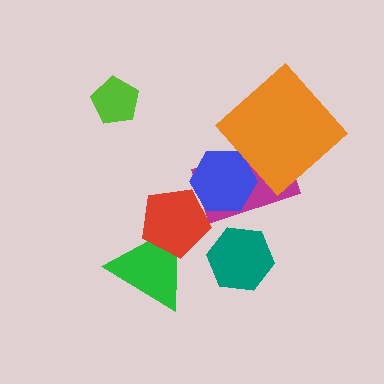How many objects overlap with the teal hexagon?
0 objects overlap with the teal hexagon.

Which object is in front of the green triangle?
The red pentagon is in front of the green triangle.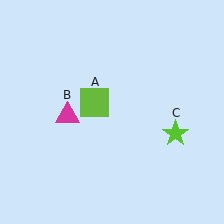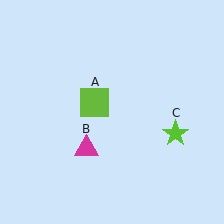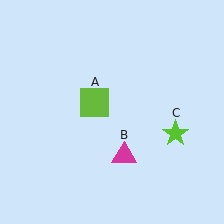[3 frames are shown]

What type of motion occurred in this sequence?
The magenta triangle (object B) rotated counterclockwise around the center of the scene.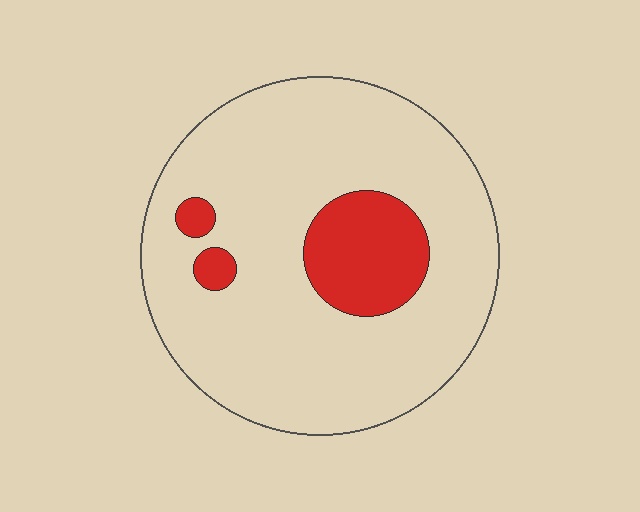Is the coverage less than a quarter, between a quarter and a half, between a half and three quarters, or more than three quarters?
Less than a quarter.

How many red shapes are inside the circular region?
3.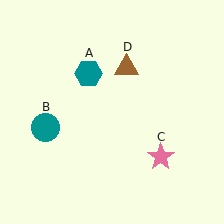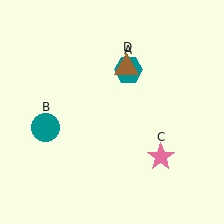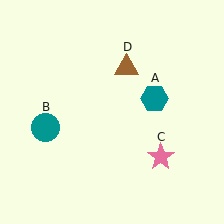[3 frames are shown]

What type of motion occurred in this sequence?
The teal hexagon (object A) rotated clockwise around the center of the scene.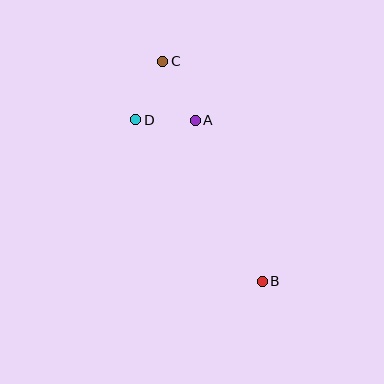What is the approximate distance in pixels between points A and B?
The distance between A and B is approximately 174 pixels.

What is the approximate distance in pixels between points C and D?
The distance between C and D is approximately 64 pixels.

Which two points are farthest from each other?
Points B and C are farthest from each other.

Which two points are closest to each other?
Points A and D are closest to each other.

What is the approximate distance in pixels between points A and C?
The distance between A and C is approximately 67 pixels.